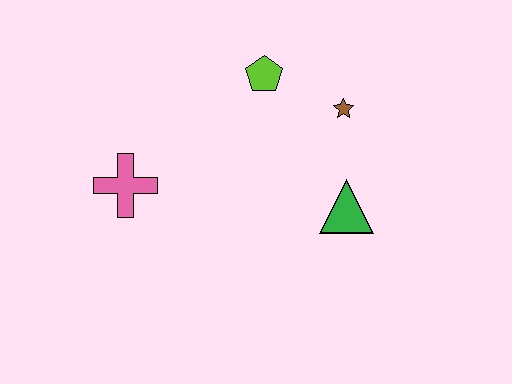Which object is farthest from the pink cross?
The brown star is farthest from the pink cross.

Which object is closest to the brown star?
The lime pentagon is closest to the brown star.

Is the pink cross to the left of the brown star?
Yes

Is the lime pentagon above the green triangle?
Yes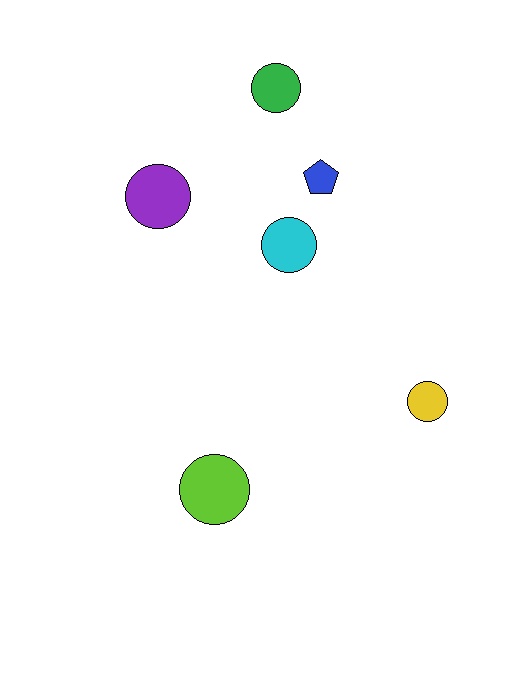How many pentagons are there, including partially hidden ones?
There is 1 pentagon.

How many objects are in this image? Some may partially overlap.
There are 6 objects.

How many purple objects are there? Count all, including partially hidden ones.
There is 1 purple object.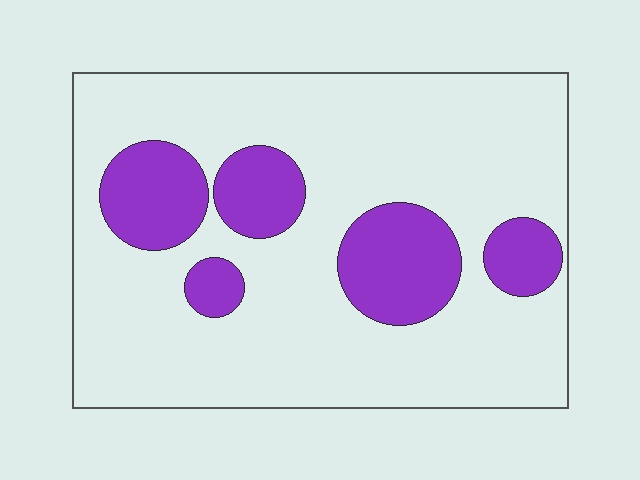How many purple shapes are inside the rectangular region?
5.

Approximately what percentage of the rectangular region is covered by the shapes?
Approximately 20%.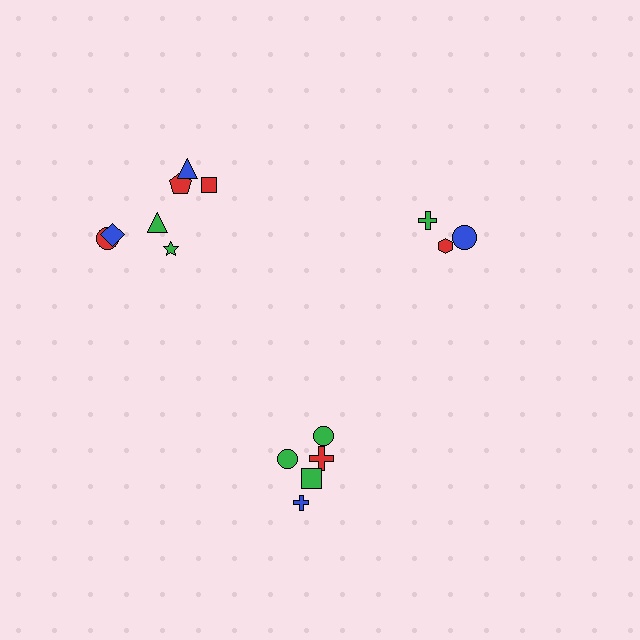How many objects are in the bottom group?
There are 6 objects.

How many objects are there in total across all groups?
There are 17 objects.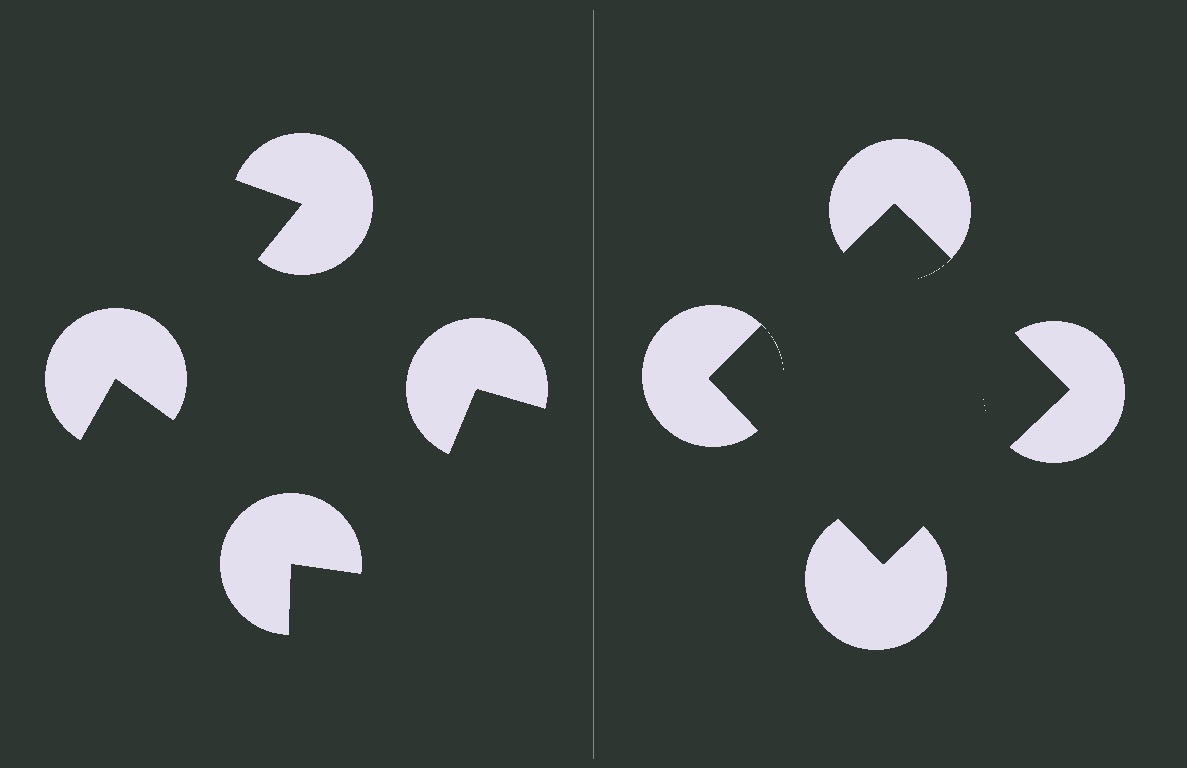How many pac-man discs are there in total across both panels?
8 — 4 on each side.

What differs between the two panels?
The pac-man discs are positioned identically on both sides; only the wedge orientations differ. On the right they align to a square; on the left they are misaligned.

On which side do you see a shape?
An illusory square appears on the right side. On the left side the wedge cuts are rotated, so no coherent shape forms.